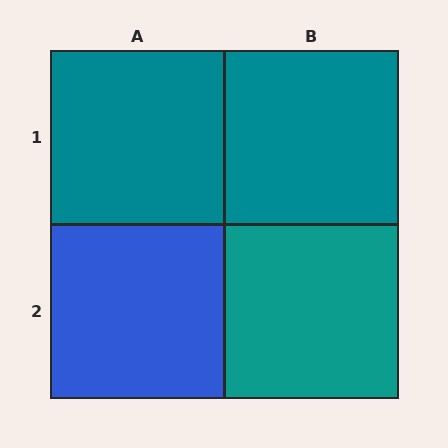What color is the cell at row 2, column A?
Blue.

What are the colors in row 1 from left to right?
Teal, teal.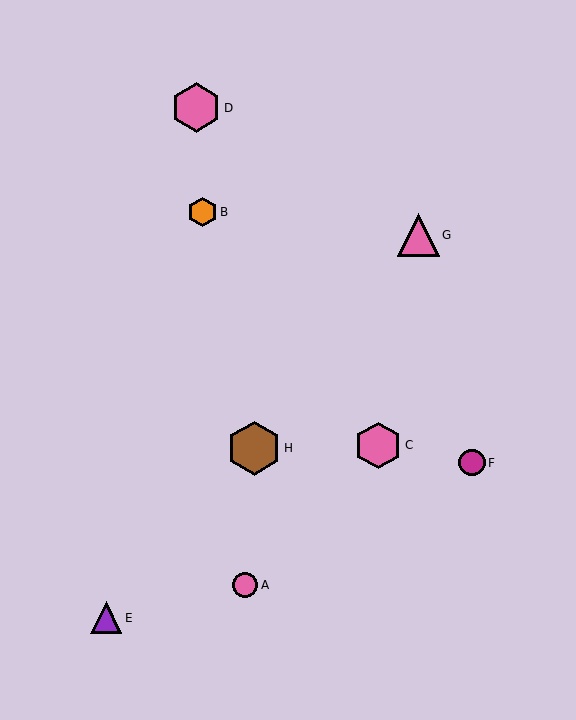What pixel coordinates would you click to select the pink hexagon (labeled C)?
Click at (378, 445) to select the pink hexagon C.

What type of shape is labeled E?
Shape E is a purple triangle.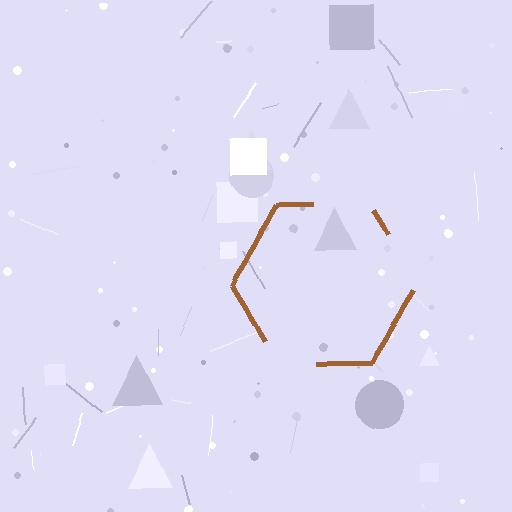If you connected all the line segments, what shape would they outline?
They would outline a hexagon.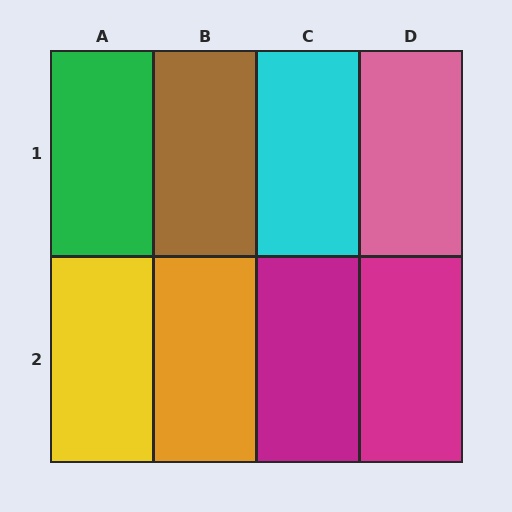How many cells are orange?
1 cell is orange.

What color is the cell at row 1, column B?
Brown.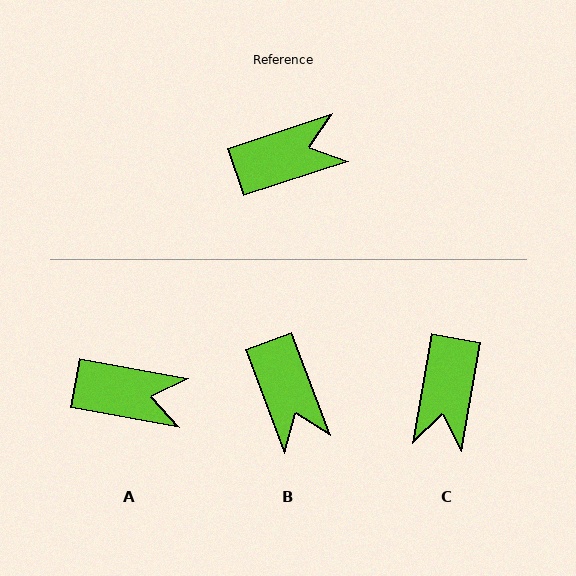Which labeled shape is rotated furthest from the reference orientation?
C, about 118 degrees away.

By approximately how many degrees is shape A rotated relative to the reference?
Approximately 29 degrees clockwise.